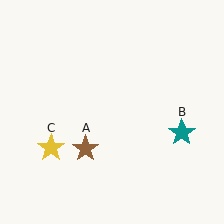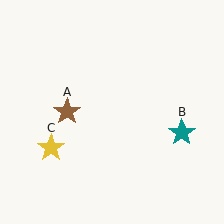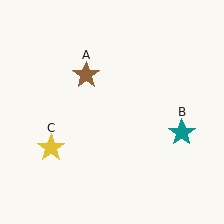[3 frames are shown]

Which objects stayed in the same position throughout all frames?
Teal star (object B) and yellow star (object C) remained stationary.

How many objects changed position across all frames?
1 object changed position: brown star (object A).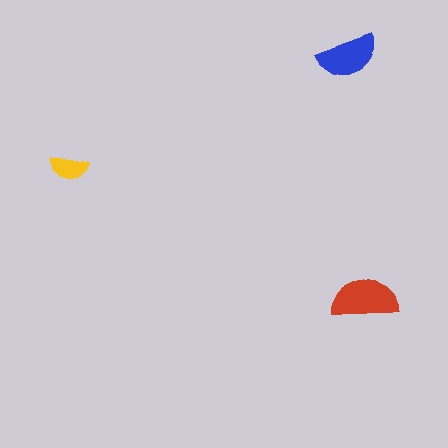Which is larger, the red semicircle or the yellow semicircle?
The red one.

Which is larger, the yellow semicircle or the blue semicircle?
The blue one.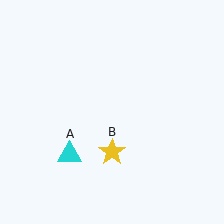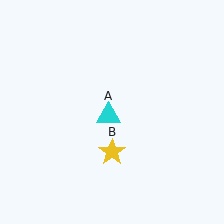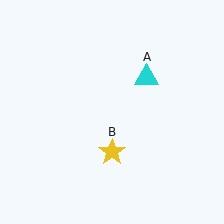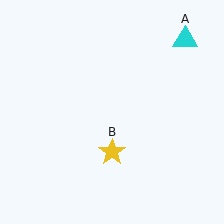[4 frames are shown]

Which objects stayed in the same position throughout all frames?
Yellow star (object B) remained stationary.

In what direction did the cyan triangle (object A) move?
The cyan triangle (object A) moved up and to the right.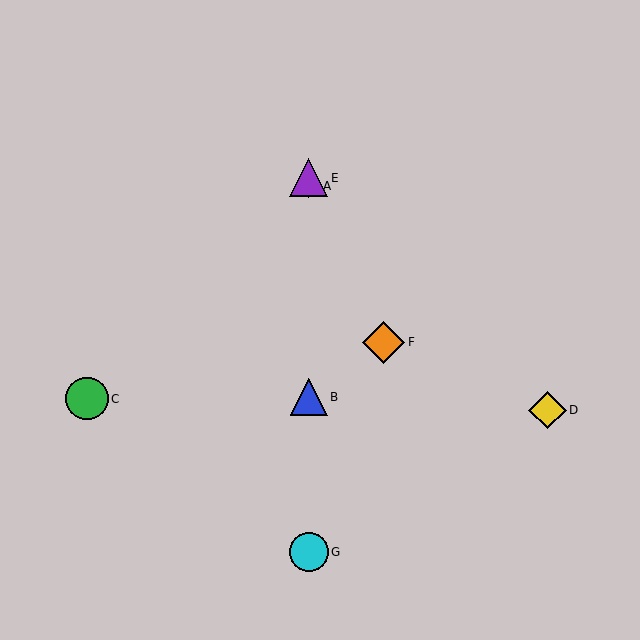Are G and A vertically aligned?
Yes, both are at x≈309.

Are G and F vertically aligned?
No, G is at x≈309 and F is at x≈384.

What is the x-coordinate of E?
Object E is at x≈309.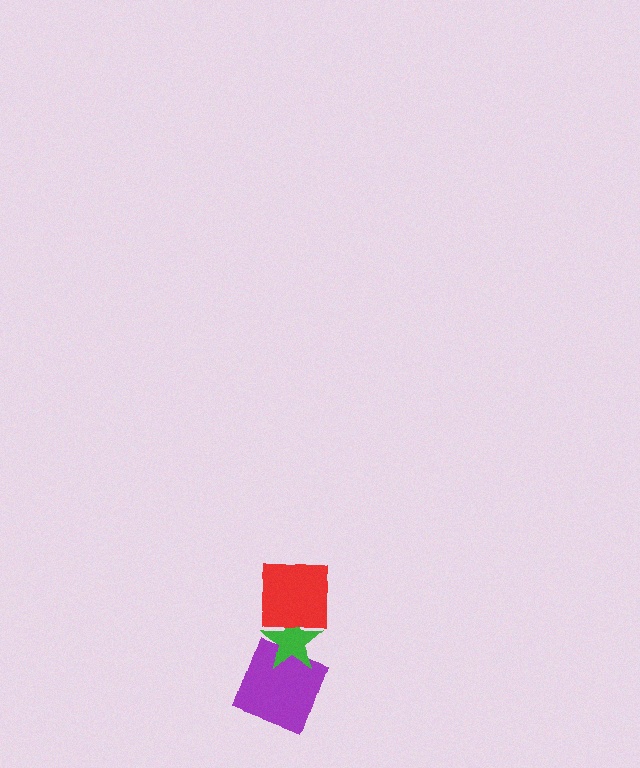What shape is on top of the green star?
The red square is on top of the green star.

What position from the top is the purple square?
The purple square is 3rd from the top.